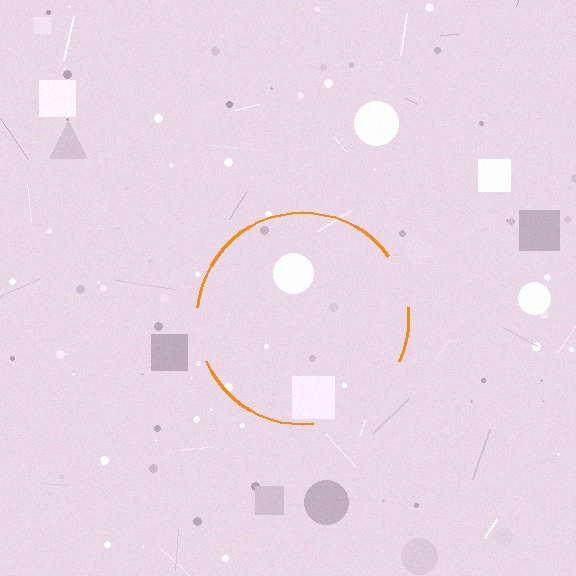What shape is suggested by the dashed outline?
The dashed outline suggests a circle.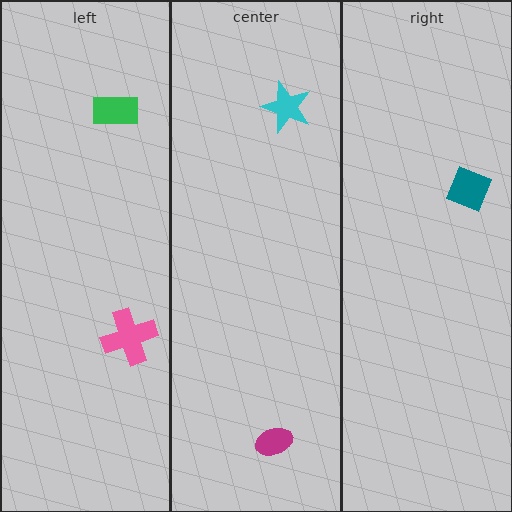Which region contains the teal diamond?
The right region.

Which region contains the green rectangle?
The left region.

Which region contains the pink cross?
The left region.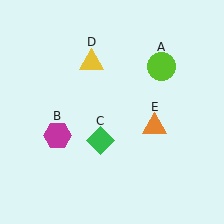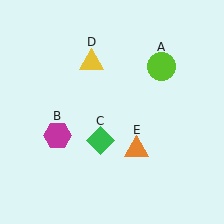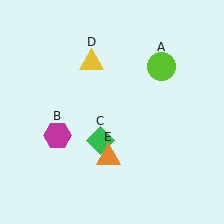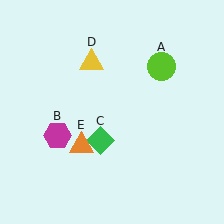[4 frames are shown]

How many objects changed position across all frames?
1 object changed position: orange triangle (object E).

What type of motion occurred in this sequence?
The orange triangle (object E) rotated clockwise around the center of the scene.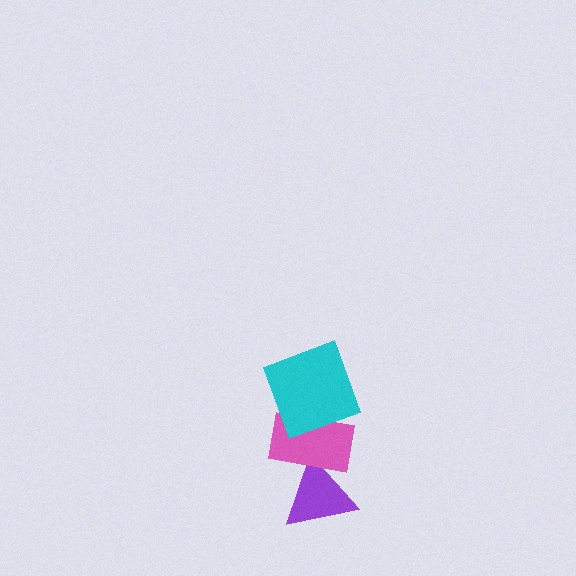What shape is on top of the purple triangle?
The pink rectangle is on top of the purple triangle.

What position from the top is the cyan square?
The cyan square is 1st from the top.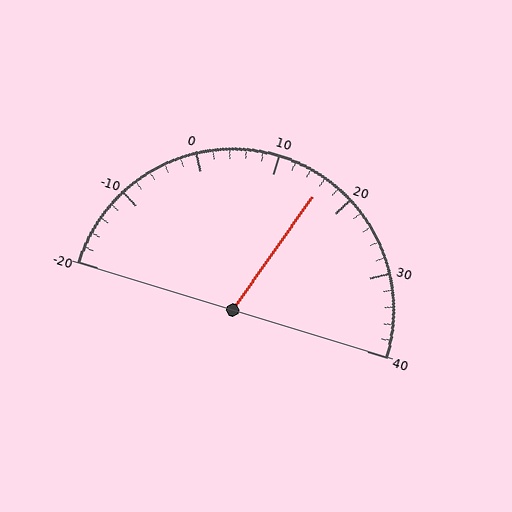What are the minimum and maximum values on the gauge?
The gauge ranges from -20 to 40.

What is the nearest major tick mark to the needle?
The nearest major tick mark is 20.